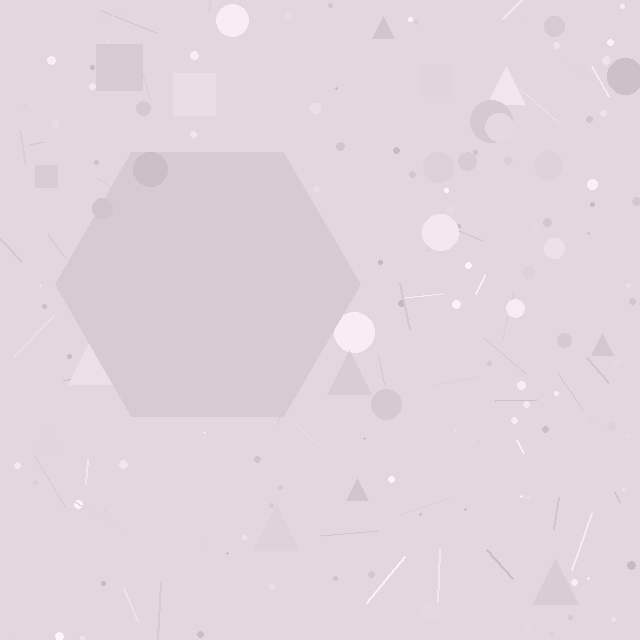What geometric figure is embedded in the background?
A hexagon is embedded in the background.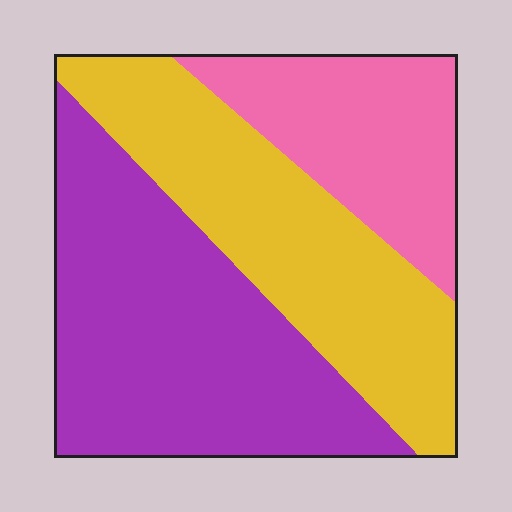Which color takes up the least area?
Pink, at roughly 20%.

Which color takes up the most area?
Purple, at roughly 45%.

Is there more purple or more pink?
Purple.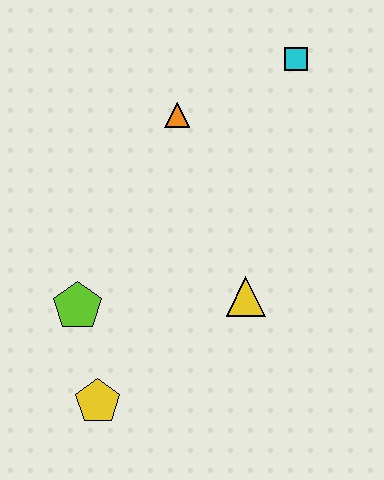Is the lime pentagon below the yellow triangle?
Yes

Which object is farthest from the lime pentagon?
The cyan square is farthest from the lime pentagon.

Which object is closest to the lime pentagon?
The yellow pentagon is closest to the lime pentagon.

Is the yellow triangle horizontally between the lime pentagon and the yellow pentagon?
No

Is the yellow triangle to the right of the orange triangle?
Yes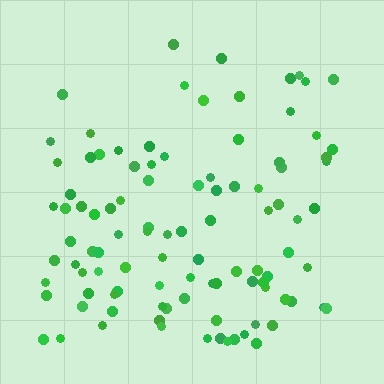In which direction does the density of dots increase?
From top to bottom, with the bottom side densest.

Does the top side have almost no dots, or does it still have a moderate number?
Still a moderate number, just noticeably fewer than the bottom.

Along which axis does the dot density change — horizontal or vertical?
Vertical.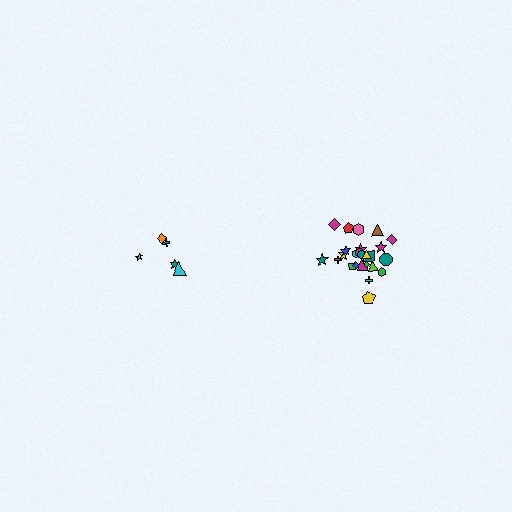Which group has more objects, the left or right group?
The right group.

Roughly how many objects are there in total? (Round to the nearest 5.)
Roughly 30 objects in total.